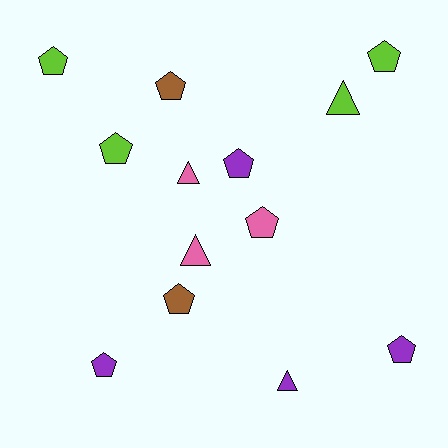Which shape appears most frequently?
Pentagon, with 9 objects.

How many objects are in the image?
There are 13 objects.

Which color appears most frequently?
Lime, with 4 objects.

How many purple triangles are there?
There is 1 purple triangle.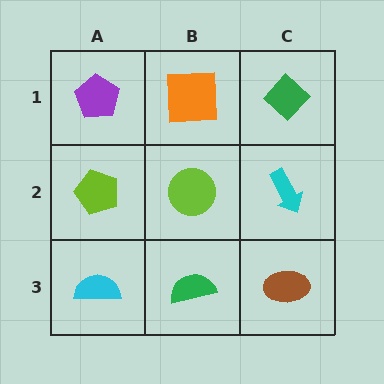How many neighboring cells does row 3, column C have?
2.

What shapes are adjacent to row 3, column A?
A lime pentagon (row 2, column A), a green semicircle (row 3, column B).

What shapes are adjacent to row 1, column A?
A lime pentagon (row 2, column A), an orange square (row 1, column B).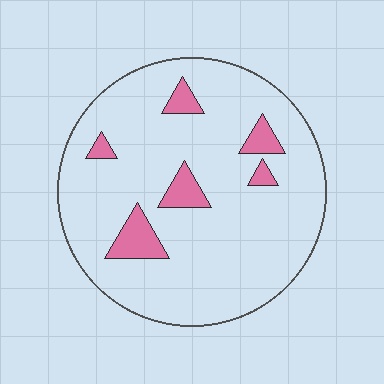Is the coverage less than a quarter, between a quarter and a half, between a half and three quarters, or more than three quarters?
Less than a quarter.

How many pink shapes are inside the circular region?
6.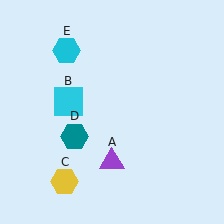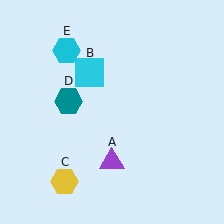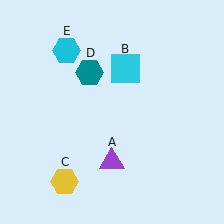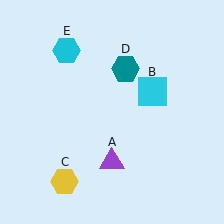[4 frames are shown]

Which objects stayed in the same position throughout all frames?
Purple triangle (object A) and yellow hexagon (object C) and cyan hexagon (object E) remained stationary.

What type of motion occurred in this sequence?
The cyan square (object B), teal hexagon (object D) rotated clockwise around the center of the scene.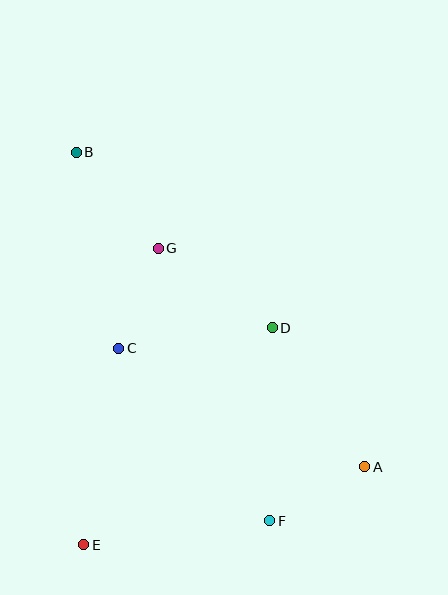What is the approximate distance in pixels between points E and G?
The distance between E and G is approximately 306 pixels.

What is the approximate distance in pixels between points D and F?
The distance between D and F is approximately 193 pixels.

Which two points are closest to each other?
Points C and G are closest to each other.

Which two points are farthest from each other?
Points A and B are farthest from each other.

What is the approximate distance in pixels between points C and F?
The distance between C and F is approximately 229 pixels.